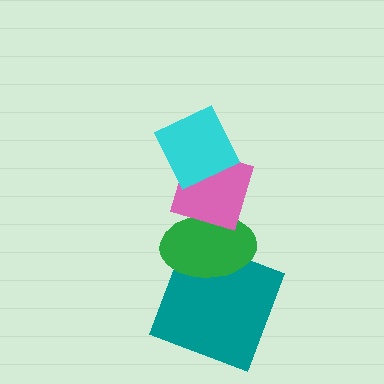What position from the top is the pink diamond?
The pink diamond is 2nd from the top.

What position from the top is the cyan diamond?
The cyan diamond is 1st from the top.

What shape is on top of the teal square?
The green ellipse is on top of the teal square.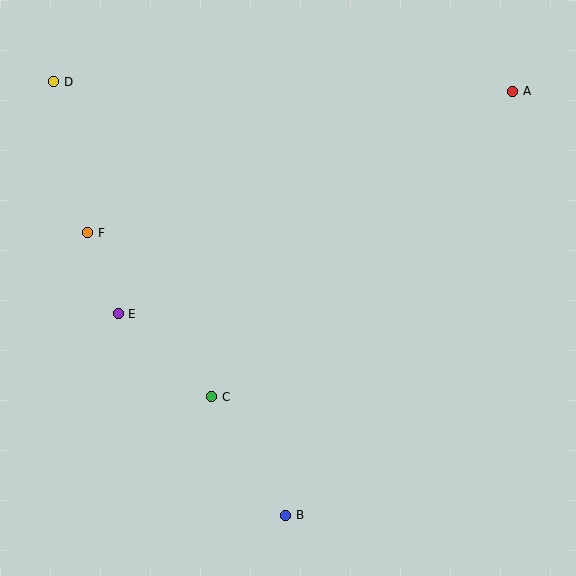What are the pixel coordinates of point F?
Point F is at (88, 233).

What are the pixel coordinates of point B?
Point B is at (286, 515).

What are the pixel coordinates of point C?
Point C is at (212, 397).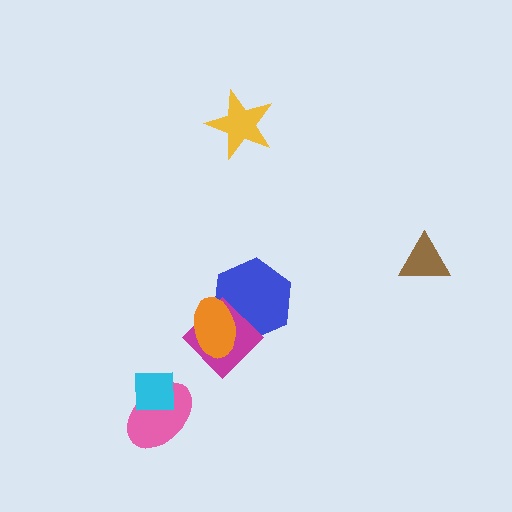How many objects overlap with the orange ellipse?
2 objects overlap with the orange ellipse.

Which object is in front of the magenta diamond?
The orange ellipse is in front of the magenta diamond.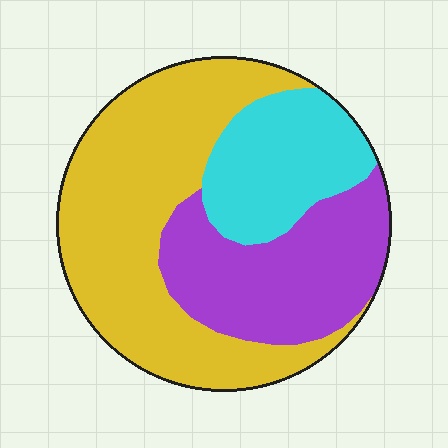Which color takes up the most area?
Yellow, at roughly 50%.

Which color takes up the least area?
Cyan, at roughly 20%.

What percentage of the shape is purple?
Purple covers about 30% of the shape.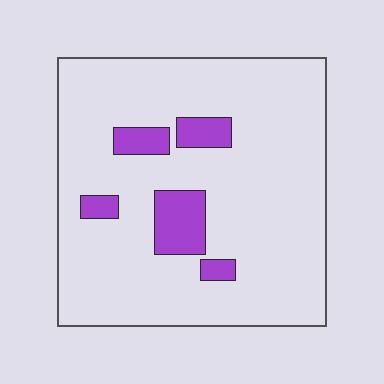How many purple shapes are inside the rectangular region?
5.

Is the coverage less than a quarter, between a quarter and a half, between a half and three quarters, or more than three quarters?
Less than a quarter.